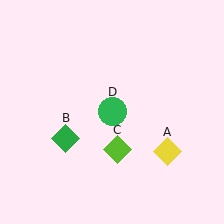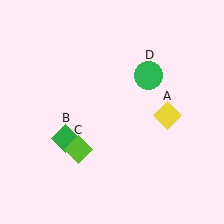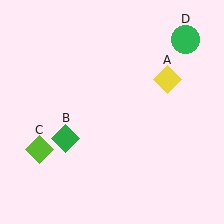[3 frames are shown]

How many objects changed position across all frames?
3 objects changed position: yellow diamond (object A), lime diamond (object C), green circle (object D).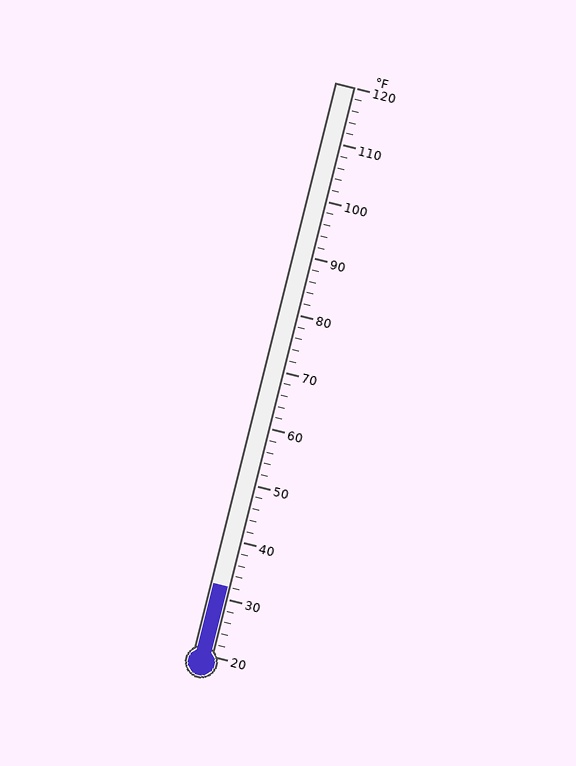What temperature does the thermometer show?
The thermometer shows approximately 32°F.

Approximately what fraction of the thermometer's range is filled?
The thermometer is filled to approximately 10% of its range.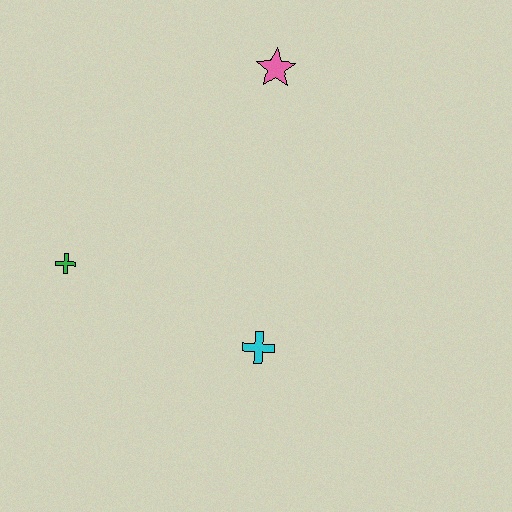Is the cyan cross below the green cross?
Yes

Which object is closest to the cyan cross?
The green cross is closest to the cyan cross.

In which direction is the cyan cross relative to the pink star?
The cyan cross is below the pink star.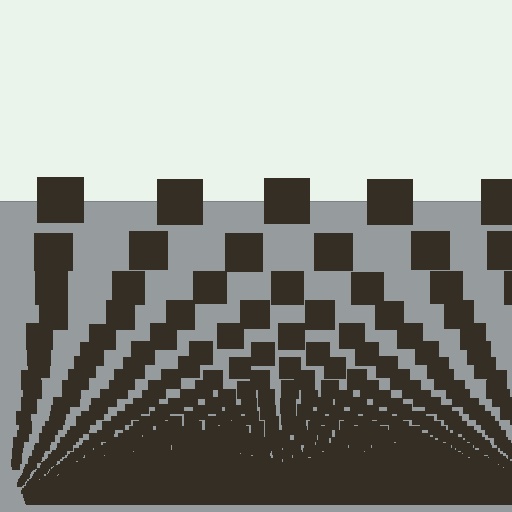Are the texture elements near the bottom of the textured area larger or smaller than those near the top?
Smaller. The gradient is inverted — elements near the bottom are smaller and denser.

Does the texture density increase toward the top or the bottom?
Density increases toward the bottom.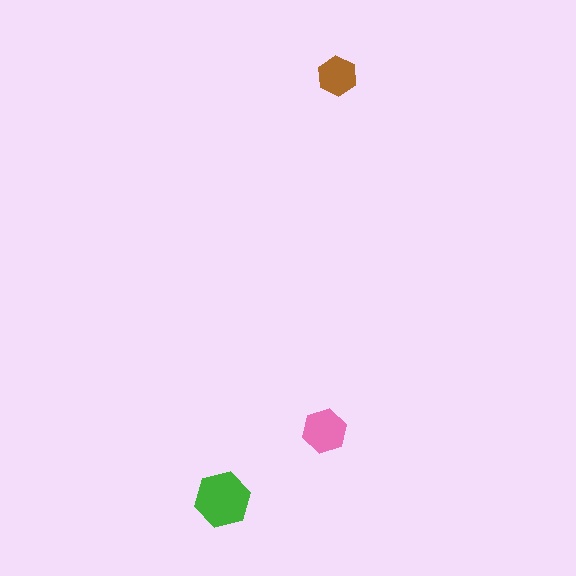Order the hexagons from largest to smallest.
the green one, the pink one, the brown one.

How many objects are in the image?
There are 3 objects in the image.